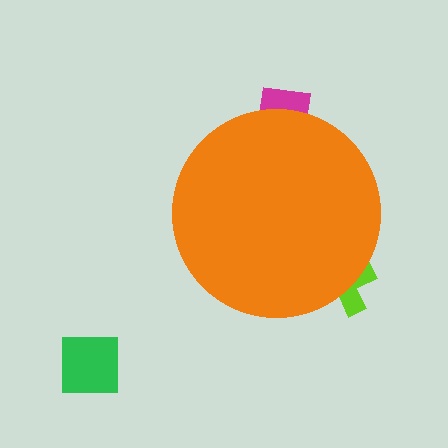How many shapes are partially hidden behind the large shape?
2 shapes are partially hidden.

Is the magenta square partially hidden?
Yes, the magenta square is partially hidden behind the orange circle.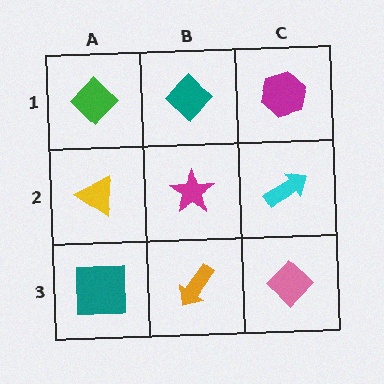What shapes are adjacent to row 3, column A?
A yellow triangle (row 2, column A), an orange arrow (row 3, column B).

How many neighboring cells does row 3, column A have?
2.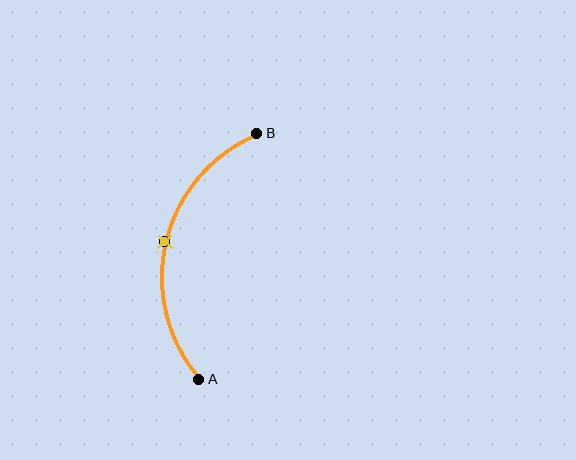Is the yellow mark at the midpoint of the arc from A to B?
Yes. The yellow mark lies on the arc at equal arc-length from both A and B — it is the arc midpoint.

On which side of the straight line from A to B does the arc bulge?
The arc bulges to the left of the straight line connecting A and B.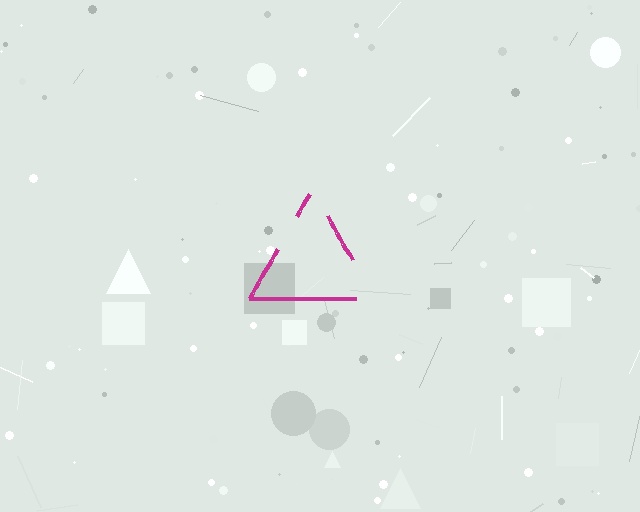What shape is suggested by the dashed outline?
The dashed outline suggests a triangle.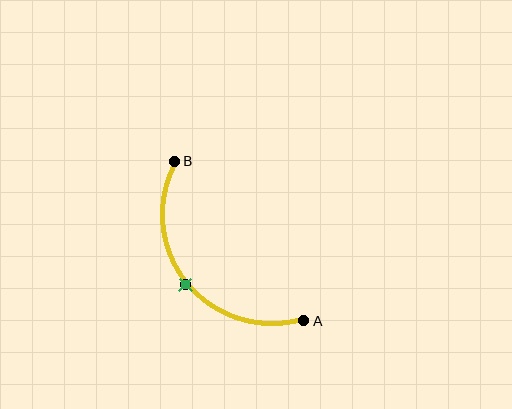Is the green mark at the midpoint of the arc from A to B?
Yes. The green mark lies on the arc at equal arc-length from both A and B — it is the arc midpoint.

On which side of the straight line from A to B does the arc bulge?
The arc bulges below and to the left of the straight line connecting A and B.